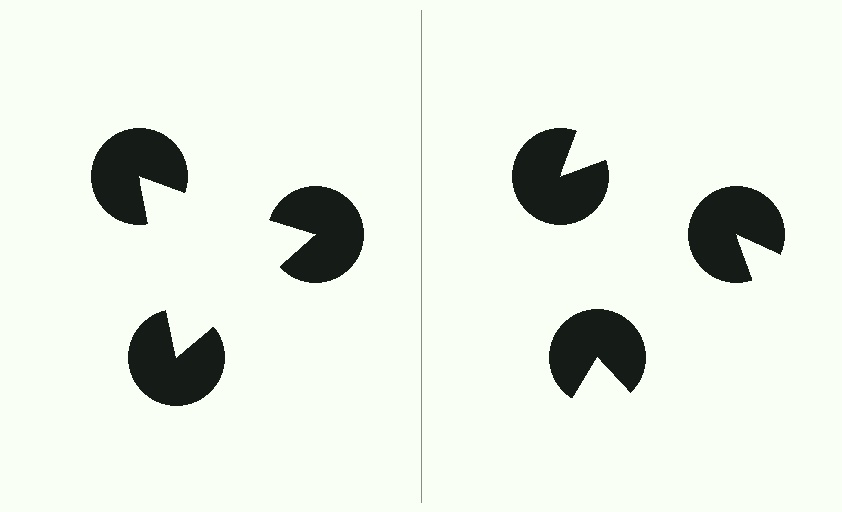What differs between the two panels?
The pac-man discs are positioned identically on both sides; only the wedge orientations differ. On the left they align to a triangle; on the right they are misaligned.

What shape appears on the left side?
An illusory triangle.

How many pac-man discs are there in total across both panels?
6 — 3 on each side.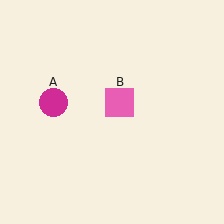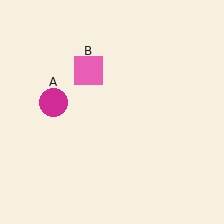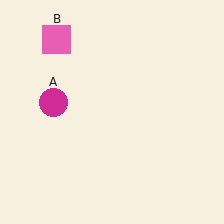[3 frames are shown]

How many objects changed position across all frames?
1 object changed position: pink square (object B).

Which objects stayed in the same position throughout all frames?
Magenta circle (object A) remained stationary.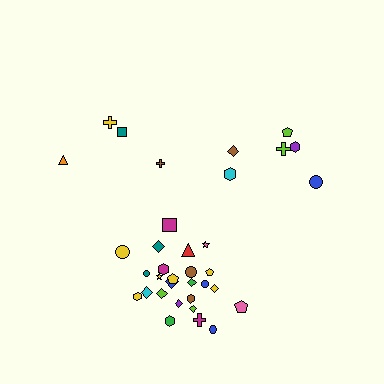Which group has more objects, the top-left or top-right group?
The top-right group.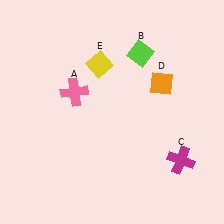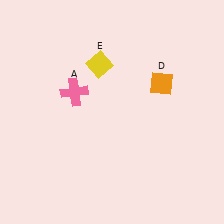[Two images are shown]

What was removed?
The lime diamond (B), the magenta cross (C) were removed in Image 2.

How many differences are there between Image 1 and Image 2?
There are 2 differences between the two images.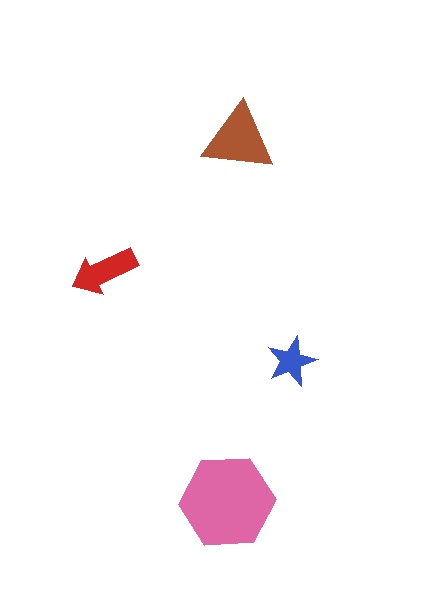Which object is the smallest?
The blue star.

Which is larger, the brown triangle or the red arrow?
The brown triangle.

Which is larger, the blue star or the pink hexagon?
The pink hexagon.